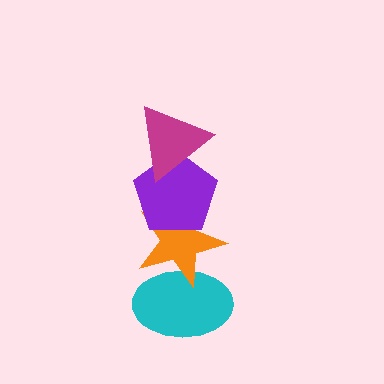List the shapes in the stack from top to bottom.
From top to bottom: the magenta triangle, the purple pentagon, the orange star, the cyan ellipse.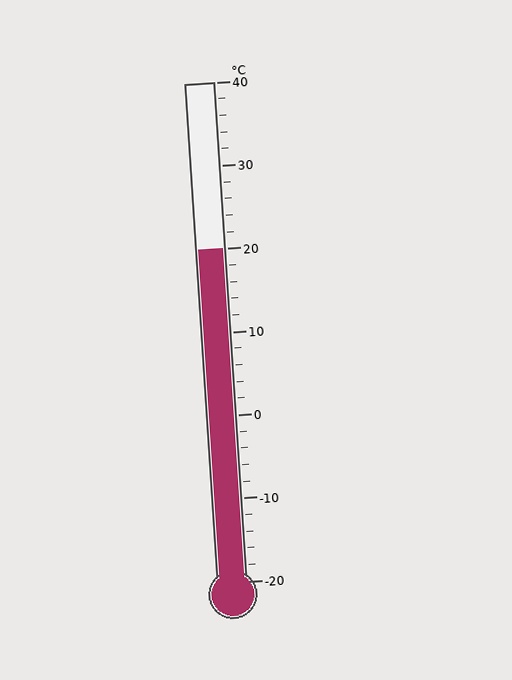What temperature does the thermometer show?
The thermometer shows approximately 20°C.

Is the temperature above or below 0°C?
The temperature is above 0°C.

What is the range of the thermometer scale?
The thermometer scale ranges from -20°C to 40°C.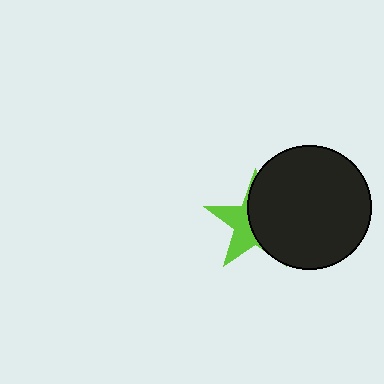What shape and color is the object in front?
The object in front is a black circle.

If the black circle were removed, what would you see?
You would see the complete lime star.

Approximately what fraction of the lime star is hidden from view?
Roughly 58% of the lime star is hidden behind the black circle.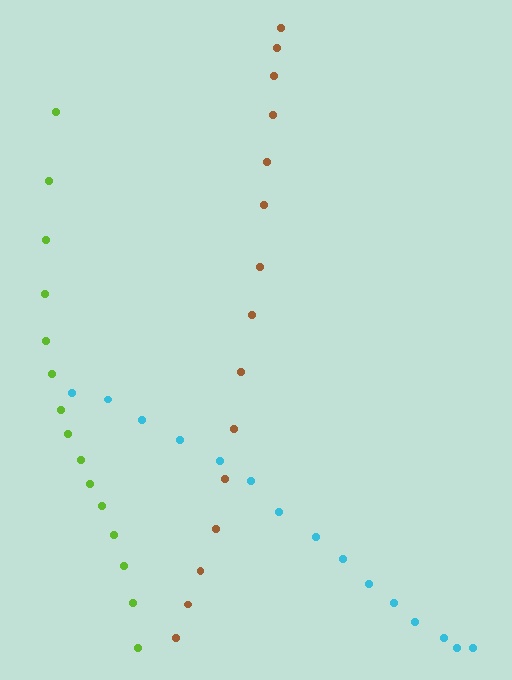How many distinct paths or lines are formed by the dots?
There are 3 distinct paths.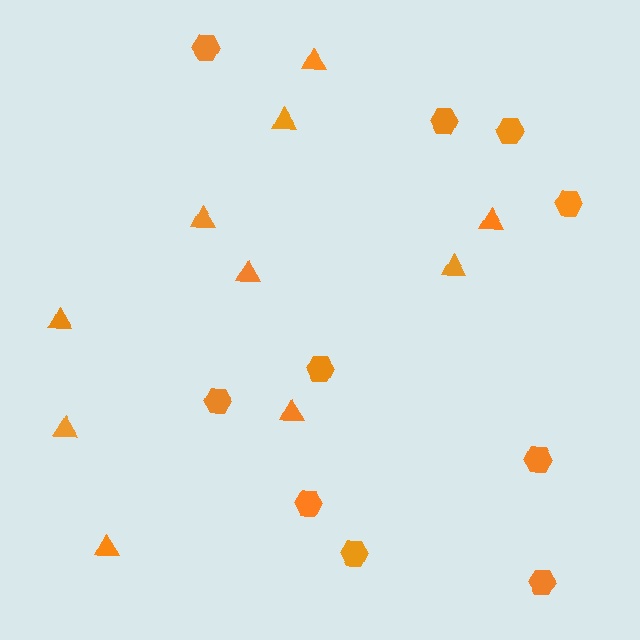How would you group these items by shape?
There are 2 groups: one group of hexagons (10) and one group of triangles (10).